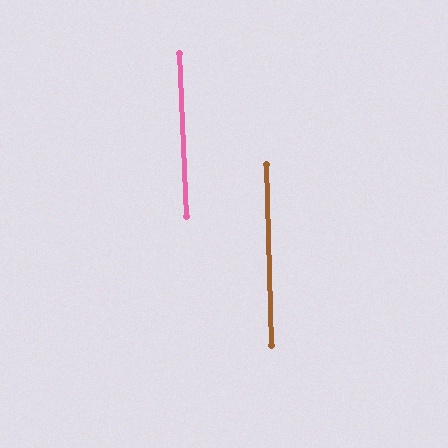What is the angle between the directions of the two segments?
Approximately 1 degree.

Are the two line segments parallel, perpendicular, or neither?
Parallel — their directions differ by only 0.9°.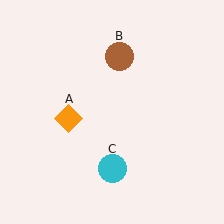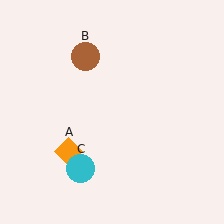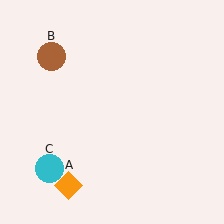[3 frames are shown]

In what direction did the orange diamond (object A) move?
The orange diamond (object A) moved down.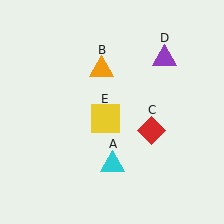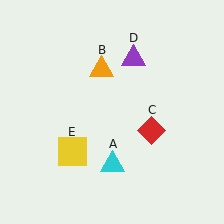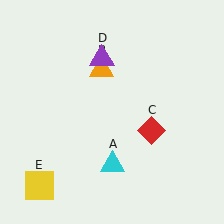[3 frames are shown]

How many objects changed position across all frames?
2 objects changed position: purple triangle (object D), yellow square (object E).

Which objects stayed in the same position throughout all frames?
Cyan triangle (object A) and orange triangle (object B) and red diamond (object C) remained stationary.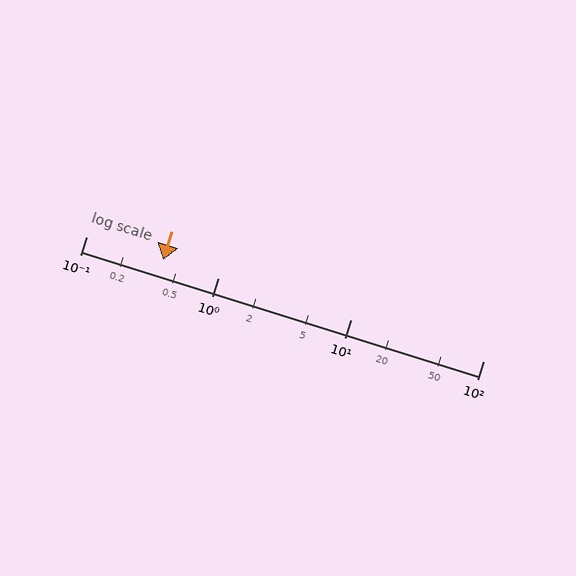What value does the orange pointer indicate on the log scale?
The pointer indicates approximately 0.38.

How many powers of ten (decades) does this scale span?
The scale spans 3 decades, from 0.1 to 100.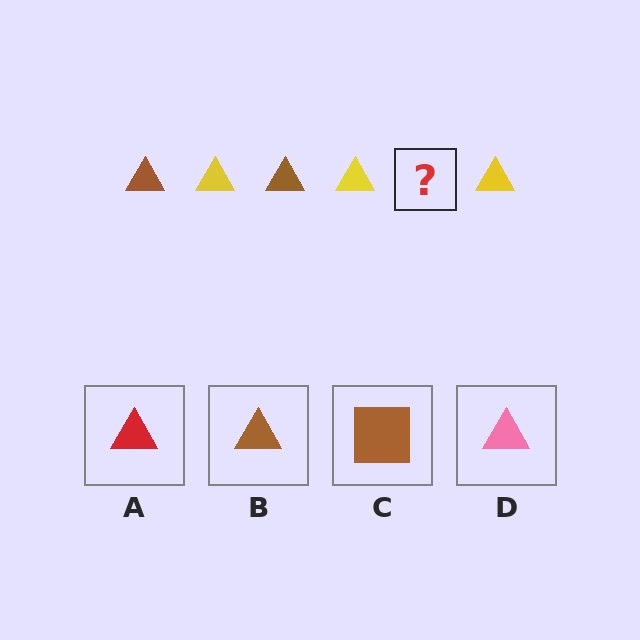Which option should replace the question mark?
Option B.